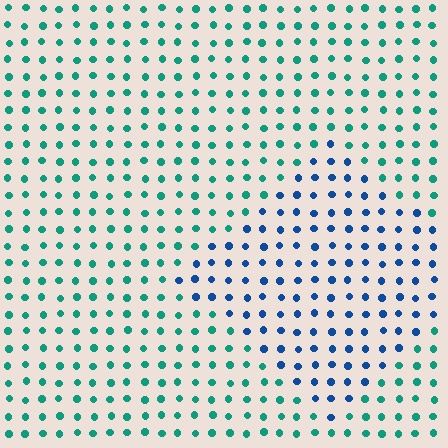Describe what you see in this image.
The image is filled with small teal elements in a uniform arrangement. A diamond-shaped region is visible where the elements are tinted to a slightly different hue, forming a subtle color boundary.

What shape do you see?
I see a diamond.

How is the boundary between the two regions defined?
The boundary is defined purely by a slight shift in hue (about 48 degrees). Spacing, size, and orientation are identical on both sides.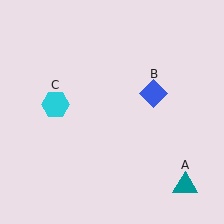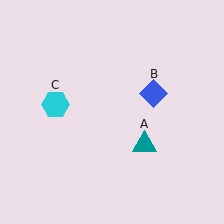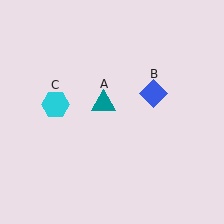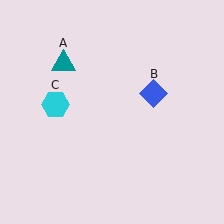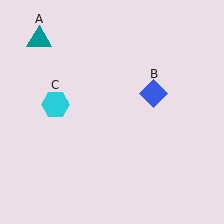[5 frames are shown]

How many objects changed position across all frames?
1 object changed position: teal triangle (object A).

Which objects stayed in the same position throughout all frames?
Blue diamond (object B) and cyan hexagon (object C) remained stationary.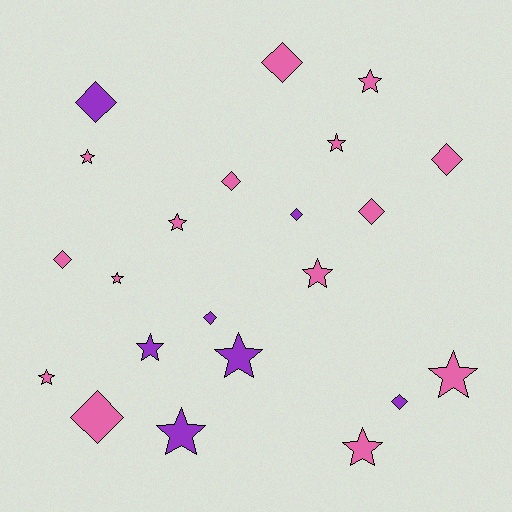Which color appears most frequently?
Pink, with 15 objects.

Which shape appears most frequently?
Star, with 12 objects.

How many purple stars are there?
There are 3 purple stars.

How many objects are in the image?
There are 22 objects.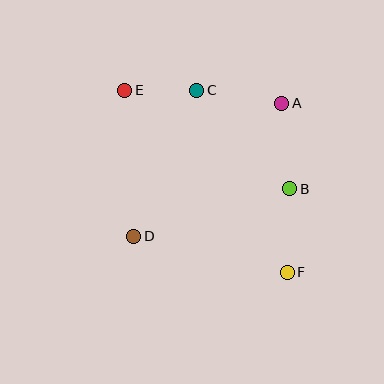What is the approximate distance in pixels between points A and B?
The distance between A and B is approximately 86 pixels.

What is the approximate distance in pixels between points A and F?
The distance between A and F is approximately 169 pixels.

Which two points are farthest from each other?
Points E and F are farthest from each other.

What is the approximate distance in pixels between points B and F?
The distance between B and F is approximately 83 pixels.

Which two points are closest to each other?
Points C and E are closest to each other.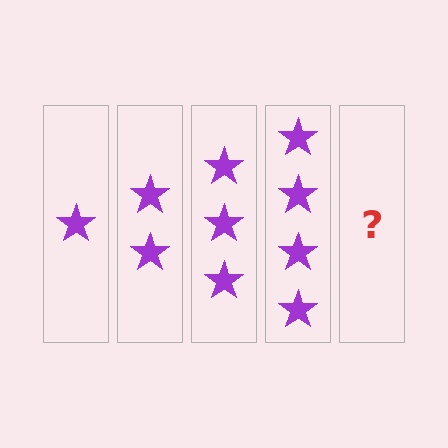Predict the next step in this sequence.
The next step is 5 stars.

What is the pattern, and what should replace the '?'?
The pattern is that each step adds one more star. The '?' should be 5 stars.